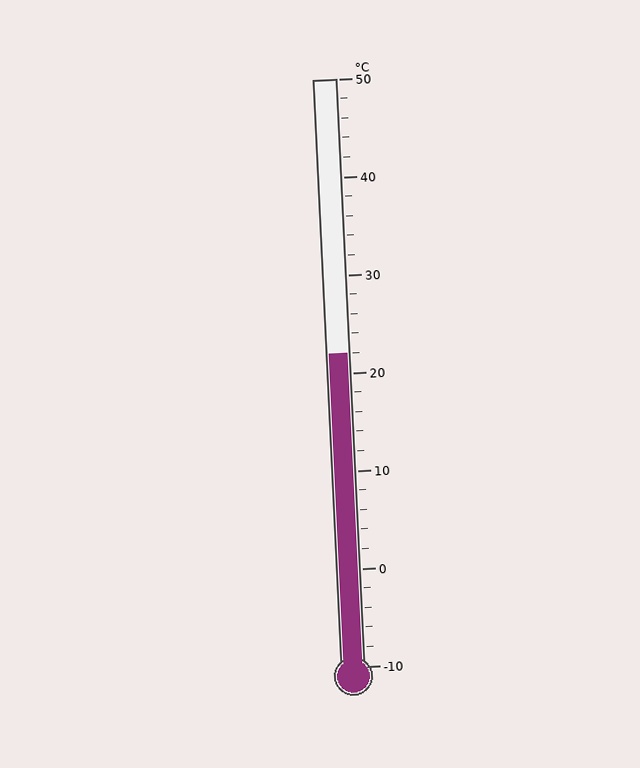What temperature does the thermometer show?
The thermometer shows approximately 22°C.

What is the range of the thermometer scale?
The thermometer scale ranges from -10°C to 50°C.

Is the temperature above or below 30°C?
The temperature is below 30°C.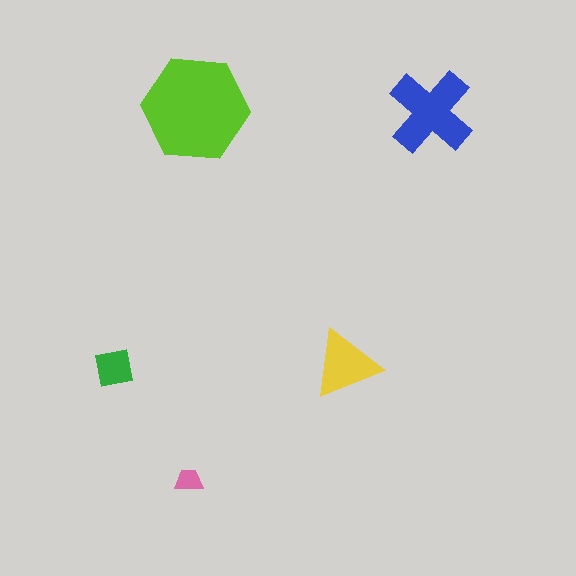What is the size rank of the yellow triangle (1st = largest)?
3rd.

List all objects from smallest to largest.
The pink trapezoid, the green square, the yellow triangle, the blue cross, the lime hexagon.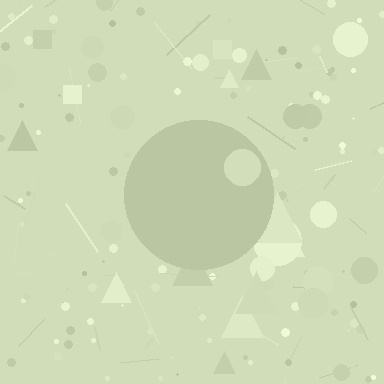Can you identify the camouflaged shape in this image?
The camouflaged shape is a circle.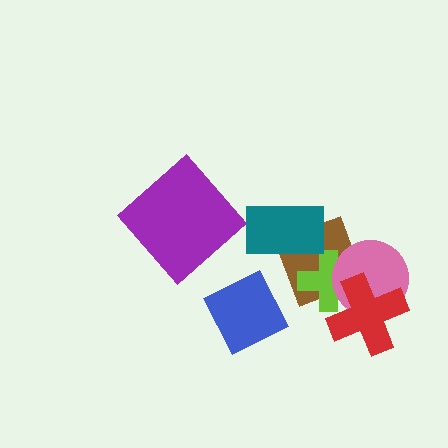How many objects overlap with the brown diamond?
4 objects overlap with the brown diamond.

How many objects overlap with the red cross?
3 objects overlap with the red cross.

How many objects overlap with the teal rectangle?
1 object overlaps with the teal rectangle.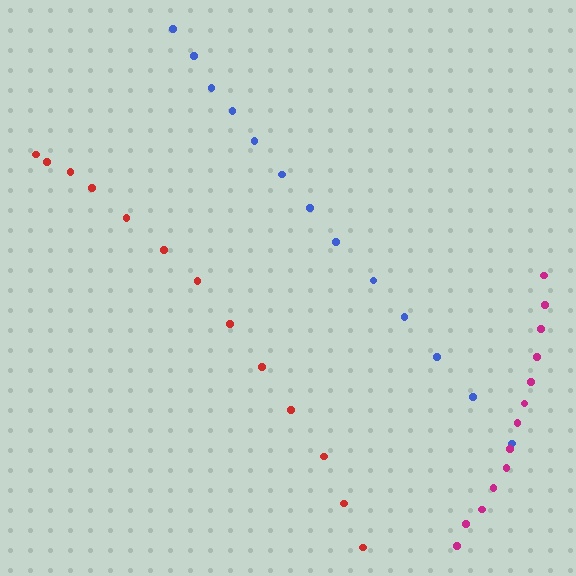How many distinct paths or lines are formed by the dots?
There are 3 distinct paths.